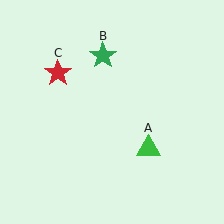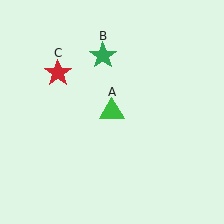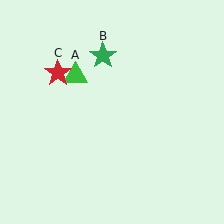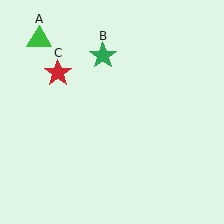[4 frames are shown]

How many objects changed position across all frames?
1 object changed position: green triangle (object A).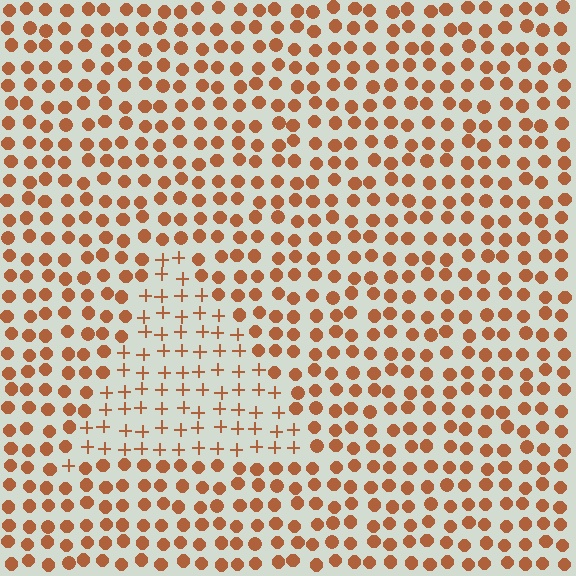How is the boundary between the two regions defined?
The boundary is defined by a change in element shape: plus signs inside vs. circles outside. All elements share the same color and spacing.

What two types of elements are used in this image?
The image uses plus signs inside the triangle region and circles outside it.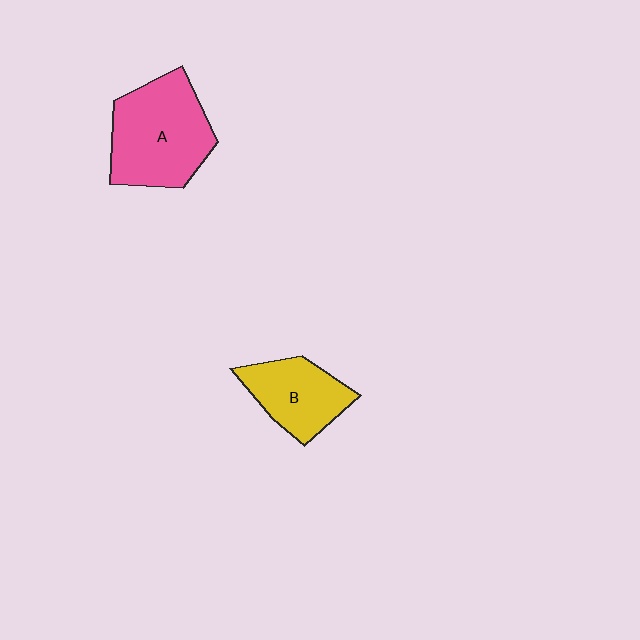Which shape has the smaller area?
Shape B (yellow).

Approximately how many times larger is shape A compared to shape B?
Approximately 1.5 times.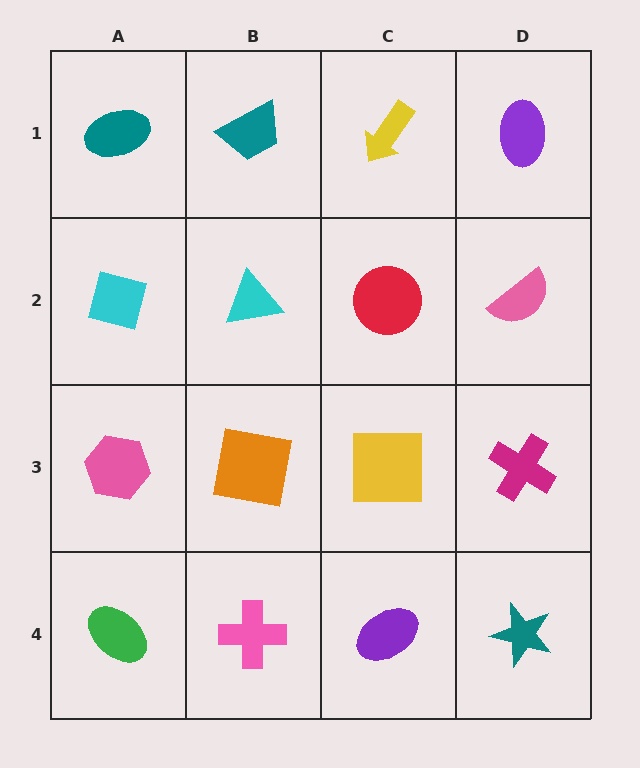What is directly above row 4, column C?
A yellow square.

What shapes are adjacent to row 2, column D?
A purple ellipse (row 1, column D), a magenta cross (row 3, column D), a red circle (row 2, column C).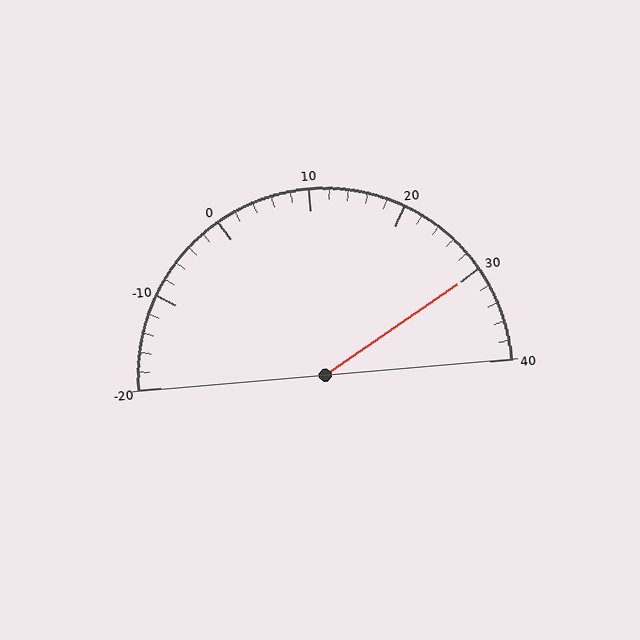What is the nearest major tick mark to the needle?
The nearest major tick mark is 30.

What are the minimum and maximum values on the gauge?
The gauge ranges from -20 to 40.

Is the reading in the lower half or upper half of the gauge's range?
The reading is in the upper half of the range (-20 to 40).